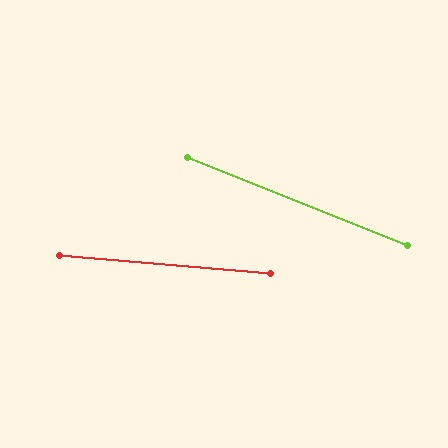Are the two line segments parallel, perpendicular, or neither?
Neither parallel nor perpendicular — they differ by about 17°.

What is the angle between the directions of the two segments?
Approximately 17 degrees.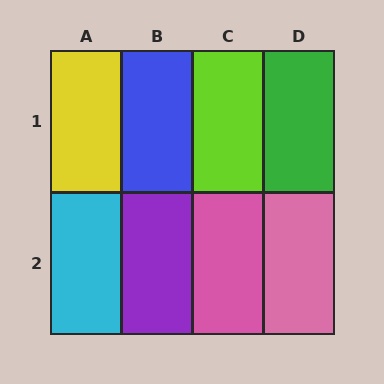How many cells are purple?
1 cell is purple.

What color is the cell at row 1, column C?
Lime.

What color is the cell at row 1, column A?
Yellow.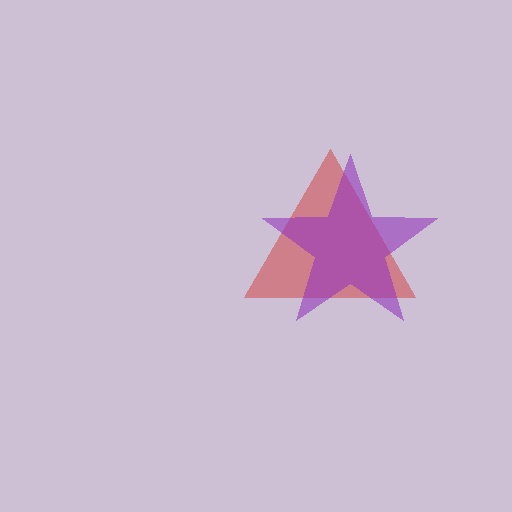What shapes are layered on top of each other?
The layered shapes are: a red triangle, a purple star.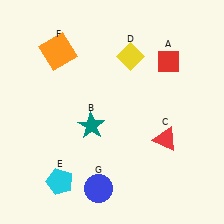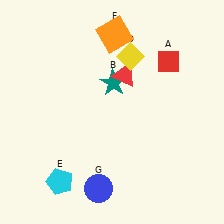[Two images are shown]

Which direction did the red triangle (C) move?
The red triangle (C) moved up.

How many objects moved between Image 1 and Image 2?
3 objects moved between the two images.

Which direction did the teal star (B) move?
The teal star (B) moved up.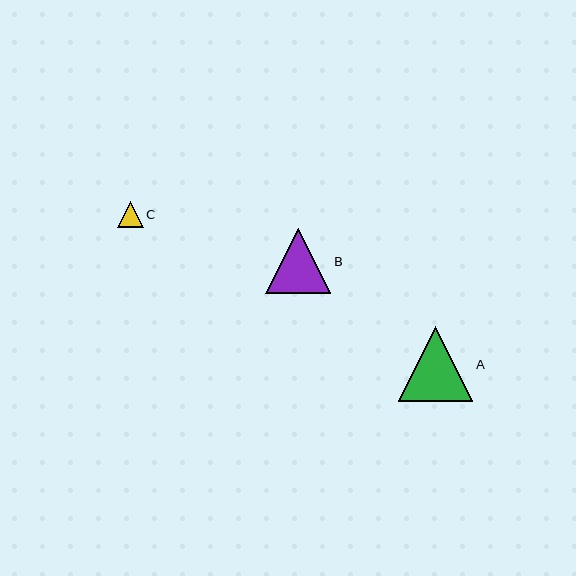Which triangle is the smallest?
Triangle C is the smallest with a size of approximately 26 pixels.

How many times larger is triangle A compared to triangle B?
Triangle A is approximately 1.2 times the size of triangle B.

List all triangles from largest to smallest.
From largest to smallest: A, B, C.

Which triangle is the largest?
Triangle A is the largest with a size of approximately 75 pixels.